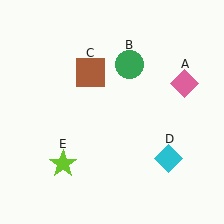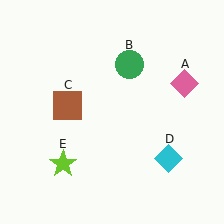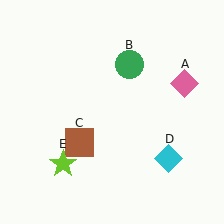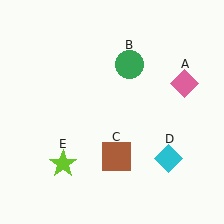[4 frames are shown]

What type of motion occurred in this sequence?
The brown square (object C) rotated counterclockwise around the center of the scene.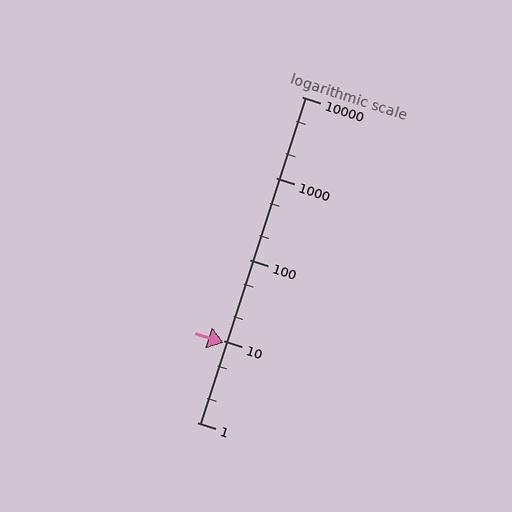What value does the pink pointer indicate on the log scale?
The pointer indicates approximately 9.4.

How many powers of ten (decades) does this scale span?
The scale spans 4 decades, from 1 to 10000.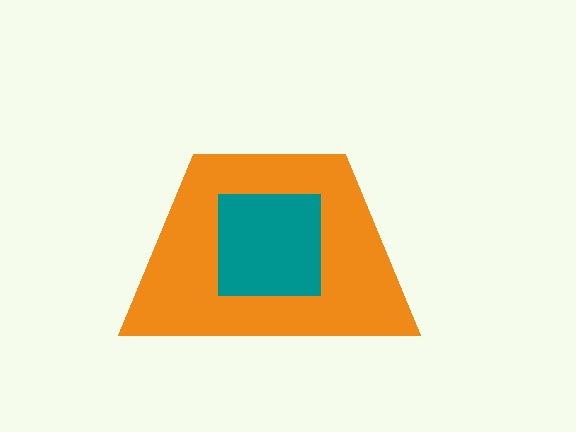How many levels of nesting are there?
2.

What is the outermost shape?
The orange trapezoid.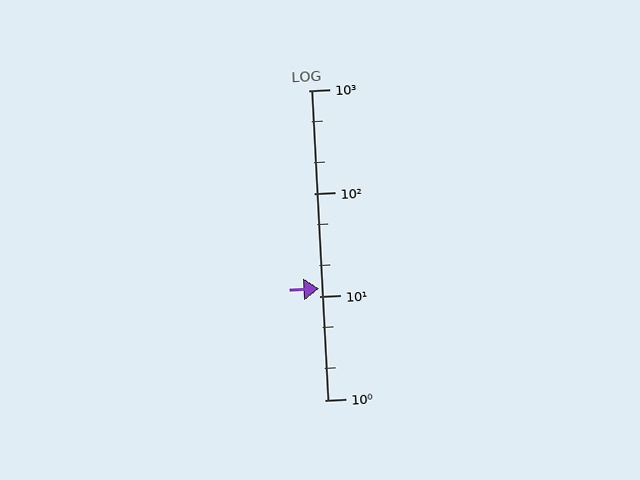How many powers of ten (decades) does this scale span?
The scale spans 3 decades, from 1 to 1000.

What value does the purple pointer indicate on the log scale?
The pointer indicates approximately 12.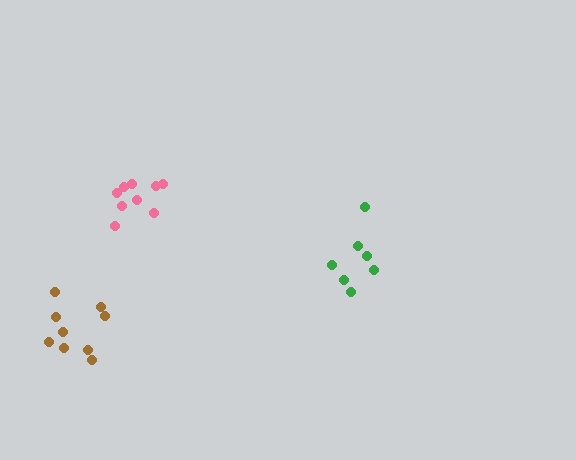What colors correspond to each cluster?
The clusters are colored: green, brown, pink.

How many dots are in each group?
Group 1: 7 dots, Group 2: 9 dots, Group 3: 9 dots (25 total).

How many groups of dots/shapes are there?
There are 3 groups.